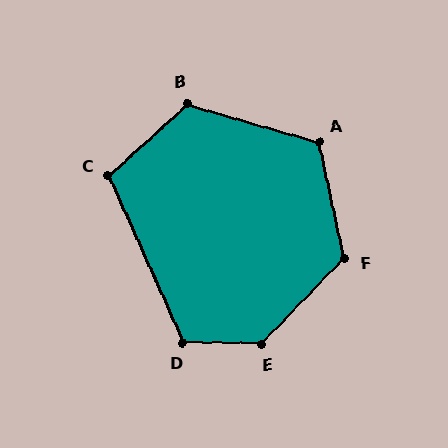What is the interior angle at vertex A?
Approximately 119 degrees (obtuse).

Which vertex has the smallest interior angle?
C, at approximately 108 degrees.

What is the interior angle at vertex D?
Approximately 115 degrees (obtuse).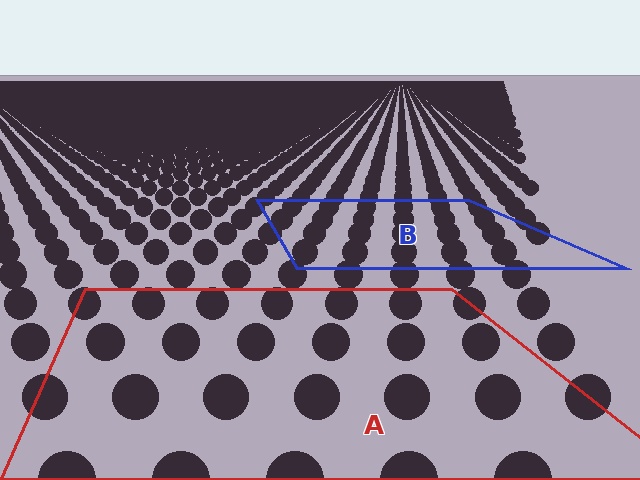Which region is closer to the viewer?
Region A is closer. The texture elements there are larger and more spread out.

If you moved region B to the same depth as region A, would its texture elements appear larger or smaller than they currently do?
They would appear larger. At a closer depth, the same texture elements are projected at a bigger on-screen size.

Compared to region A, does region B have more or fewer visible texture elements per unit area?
Region B has more texture elements per unit area — they are packed more densely because it is farther away.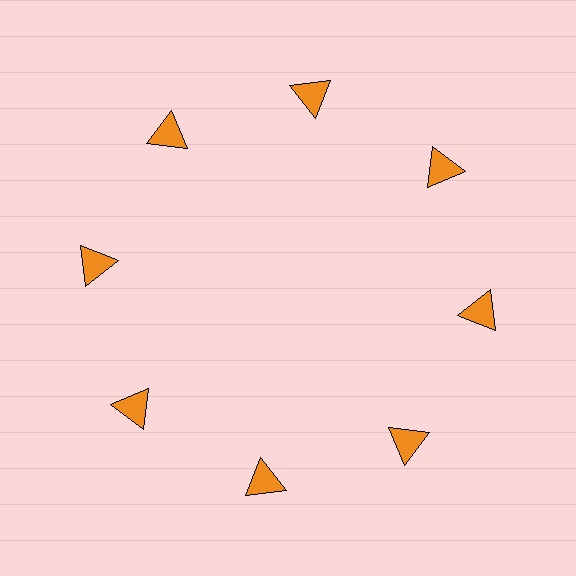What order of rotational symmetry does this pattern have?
This pattern has 8-fold rotational symmetry.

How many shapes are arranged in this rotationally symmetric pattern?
There are 8 shapes, arranged in 8 groups of 1.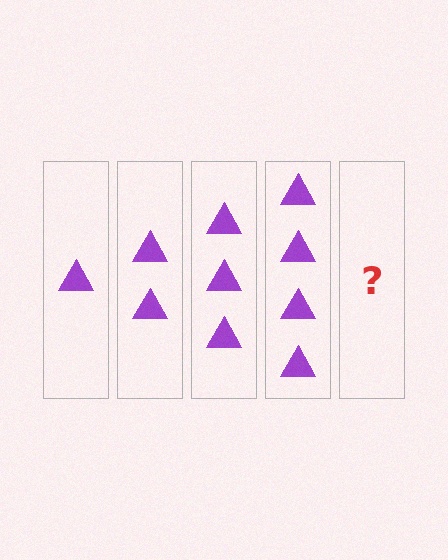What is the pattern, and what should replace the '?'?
The pattern is that each step adds one more triangle. The '?' should be 5 triangles.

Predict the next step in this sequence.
The next step is 5 triangles.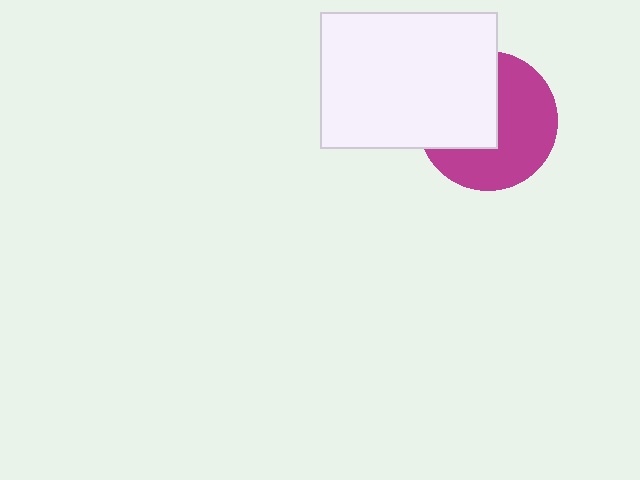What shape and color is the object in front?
The object in front is a white rectangle.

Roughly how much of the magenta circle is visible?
About half of it is visible (roughly 56%).